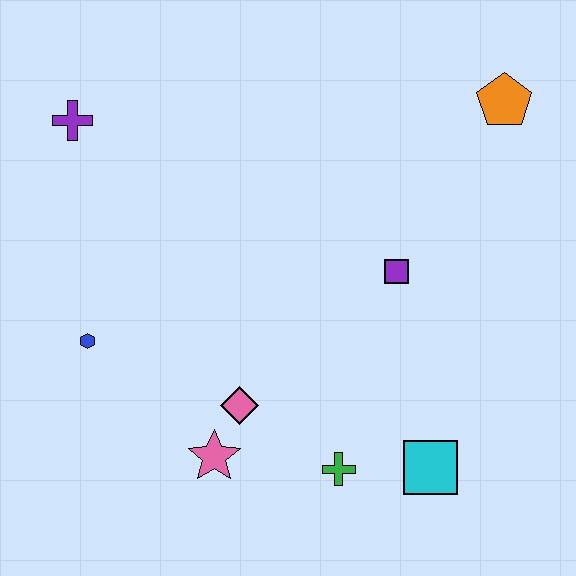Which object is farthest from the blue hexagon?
The orange pentagon is farthest from the blue hexagon.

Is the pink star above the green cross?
Yes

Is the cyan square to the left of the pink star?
No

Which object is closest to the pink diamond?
The pink star is closest to the pink diamond.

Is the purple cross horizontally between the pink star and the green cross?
No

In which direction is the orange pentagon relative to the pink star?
The orange pentagon is above the pink star.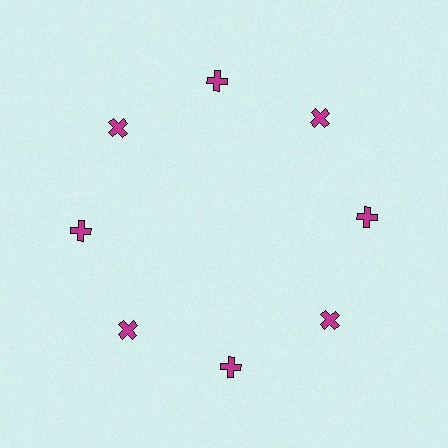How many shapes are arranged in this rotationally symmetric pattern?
There are 8 shapes, arranged in 8 groups of 1.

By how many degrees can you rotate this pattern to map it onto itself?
The pattern maps onto itself every 45 degrees of rotation.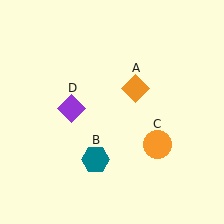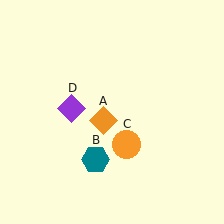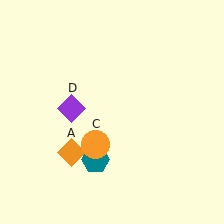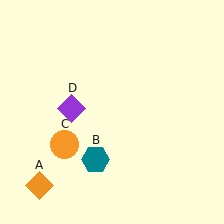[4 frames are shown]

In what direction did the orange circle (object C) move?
The orange circle (object C) moved left.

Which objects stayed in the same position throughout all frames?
Teal hexagon (object B) and purple diamond (object D) remained stationary.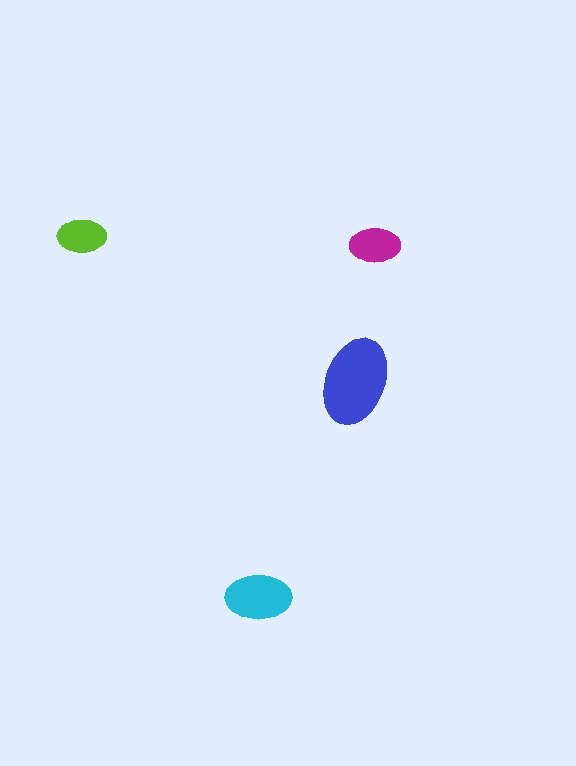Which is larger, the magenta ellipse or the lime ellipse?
The magenta one.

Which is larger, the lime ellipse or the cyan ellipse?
The cyan one.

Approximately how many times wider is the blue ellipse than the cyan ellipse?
About 1.5 times wider.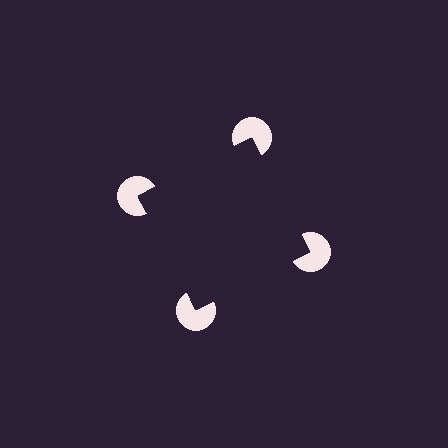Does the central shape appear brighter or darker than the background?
It typically appears slightly darker than the background, even though no actual brightness change is drawn.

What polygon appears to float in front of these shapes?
An illusory square — its edges are inferred from the aligned wedge cuts in the pac-man discs, not physically drawn.